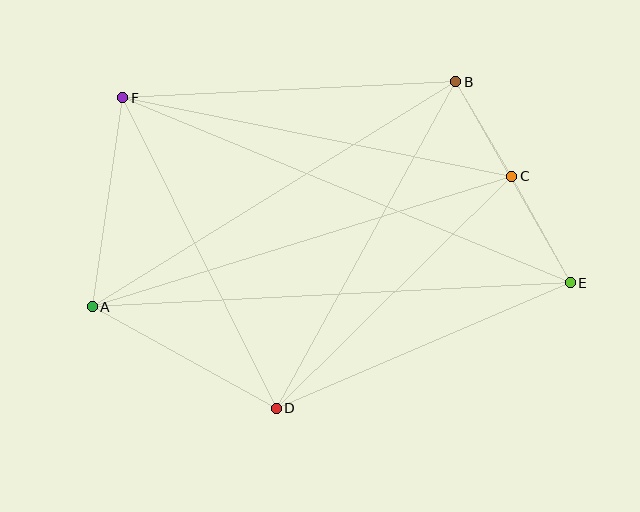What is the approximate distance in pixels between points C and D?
The distance between C and D is approximately 331 pixels.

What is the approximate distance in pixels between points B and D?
The distance between B and D is approximately 373 pixels.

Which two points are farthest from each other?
Points E and F are farthest from each other.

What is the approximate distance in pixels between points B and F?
The distance between B and F is approximately 334 pixels.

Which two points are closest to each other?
Points B and C are closest to each other.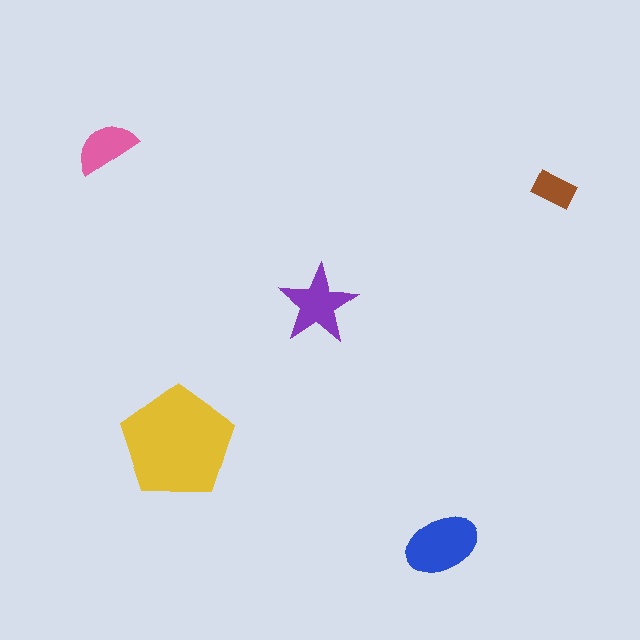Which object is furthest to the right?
The brown rectangle is rightmost.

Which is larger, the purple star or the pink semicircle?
The purple star.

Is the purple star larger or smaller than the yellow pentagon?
Smaller.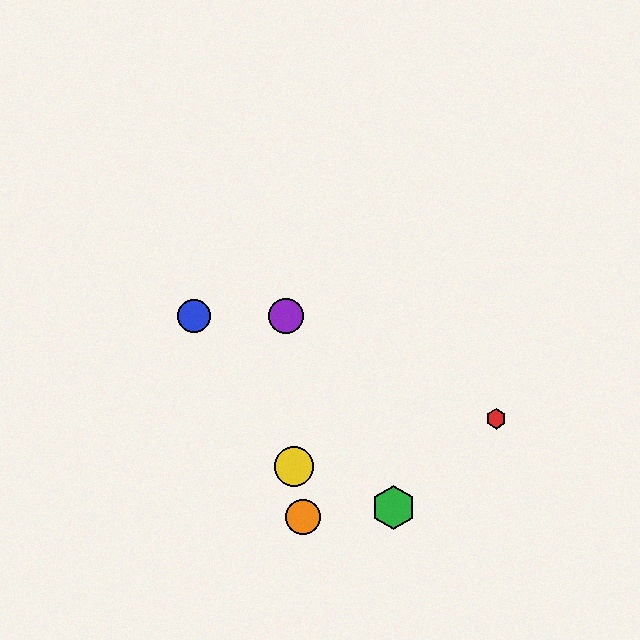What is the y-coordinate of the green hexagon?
The green hexagon is at y≈508.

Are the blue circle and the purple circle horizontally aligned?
Yes, both are at y≈316.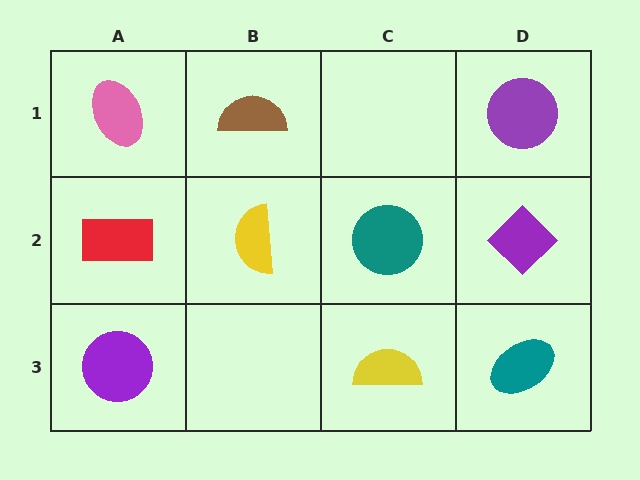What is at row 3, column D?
A teal ellipse.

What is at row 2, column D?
A purple diamond.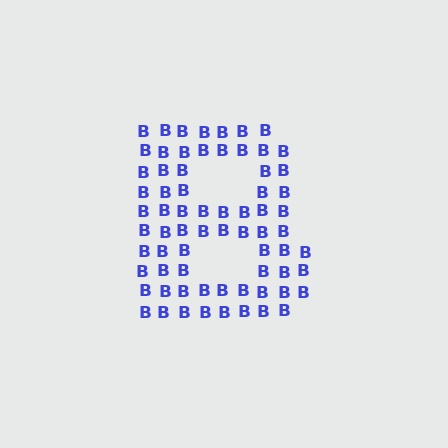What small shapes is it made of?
It is made of small letter B's.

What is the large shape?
The large shape is the letter B.